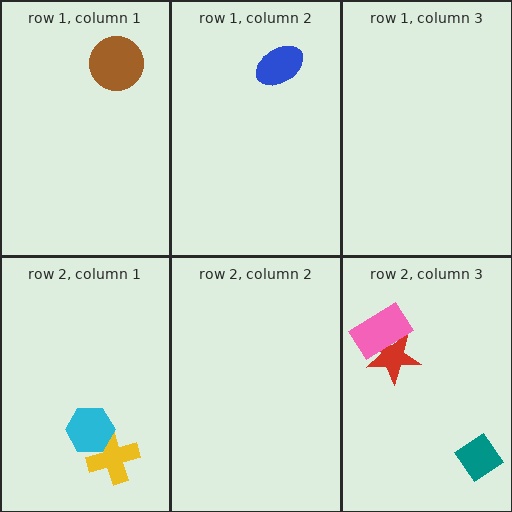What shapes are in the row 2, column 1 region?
The yellow cross, the cyan hexagon.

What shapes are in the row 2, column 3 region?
The teal diamond, the red star, the pink rectangle.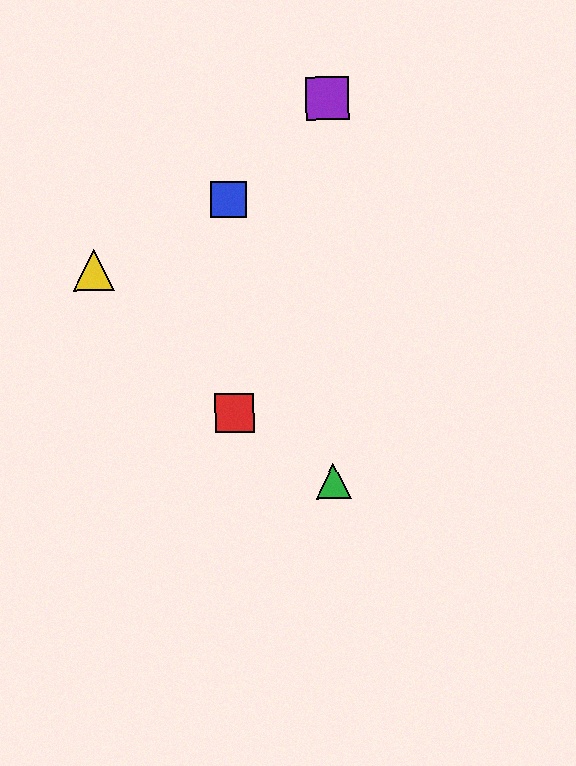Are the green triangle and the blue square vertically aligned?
No, the green triangle is at x≈334 and the blue square is at x≈228.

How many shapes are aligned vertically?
2 shapes (the green triangle, the purple square) are aligned vertically.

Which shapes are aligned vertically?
The green triangle, the purple square are aligned vertically.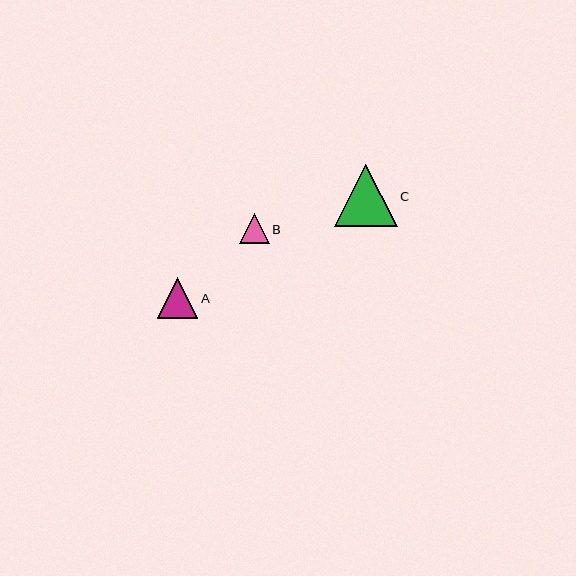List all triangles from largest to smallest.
From largest to smallest: C, A, B.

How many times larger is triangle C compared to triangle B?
Triangle C is approximately 2.1 times the size of triangle B.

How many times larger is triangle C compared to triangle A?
Triangle C is approximately 1.5 times the size of triangle A.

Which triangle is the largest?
Triangle C is the largest with a size of approximately 63 pixels.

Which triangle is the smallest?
Triangle B is the smallest with a size of approximately 30 pixels.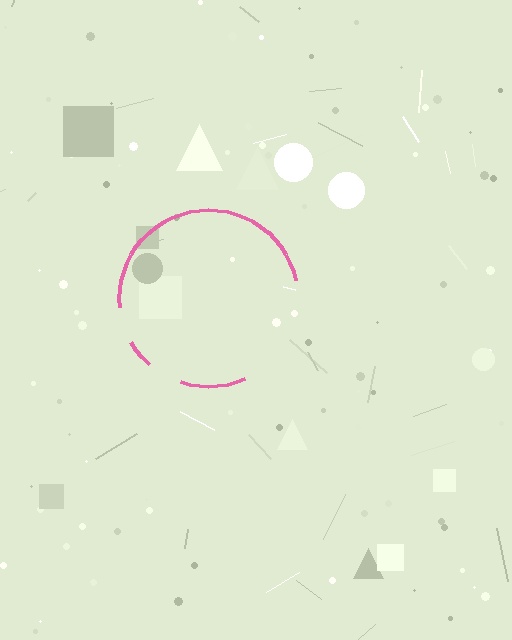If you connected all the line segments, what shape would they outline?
They would outline a circle.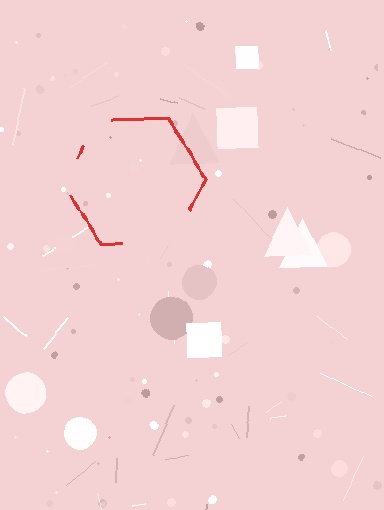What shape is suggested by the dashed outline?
The dashed outline suggests a hexagon.